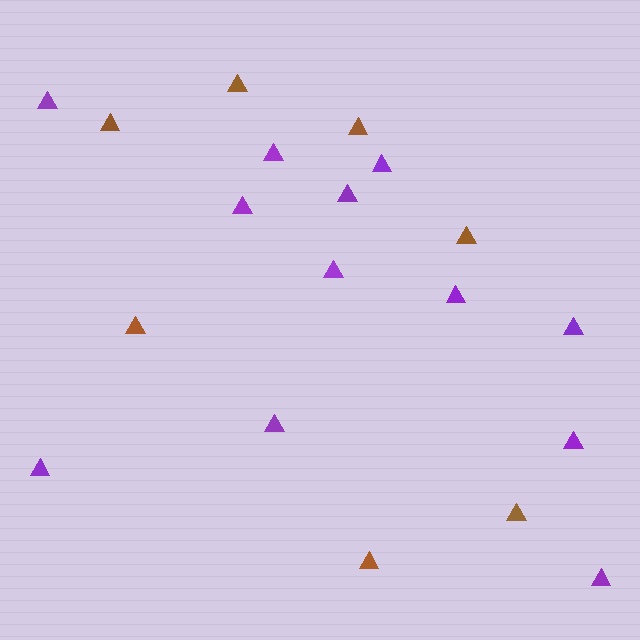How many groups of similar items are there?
There are 2 groups: one group of purple triangles (12) and one group of brown triangles (7).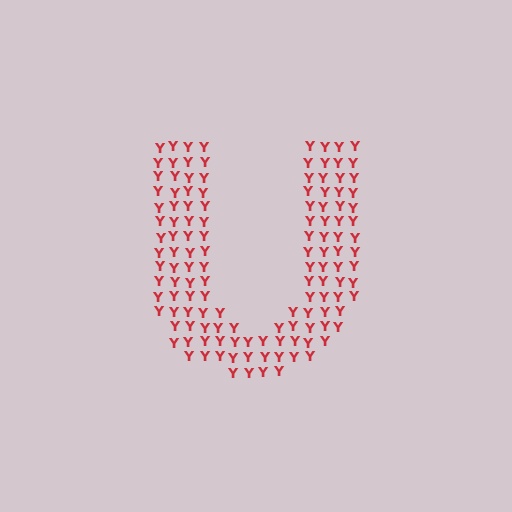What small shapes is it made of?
It is made of small letter Y's.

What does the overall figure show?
The overall figure shows the letter U.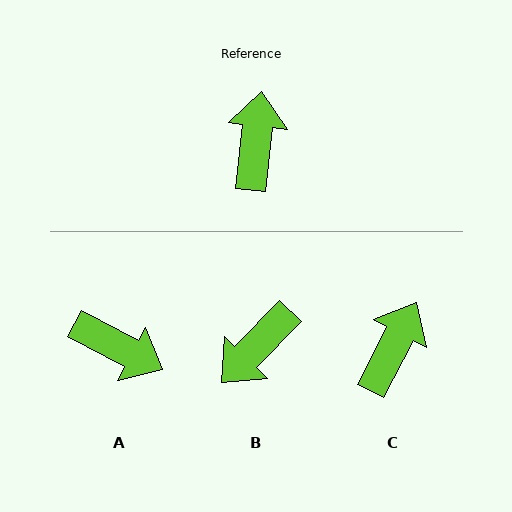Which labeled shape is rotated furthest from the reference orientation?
B, about 143 degrees away.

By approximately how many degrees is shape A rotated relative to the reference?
Approximately 111 degrees clockwise.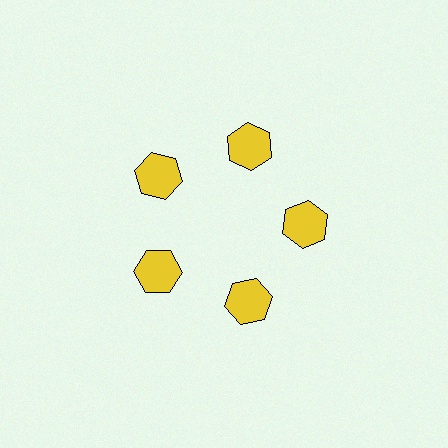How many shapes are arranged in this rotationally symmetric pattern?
There are 5 shapes, arranged in 5 groups of 1.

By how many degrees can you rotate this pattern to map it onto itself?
The pattern maps onto itself every 72 degrees of rotation.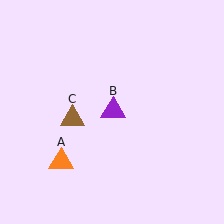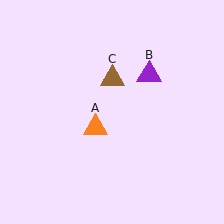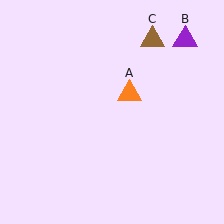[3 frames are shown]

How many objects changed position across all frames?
3 objects changed position: orange triangle (object A), purple triangle (object B), brown triangle (object C).